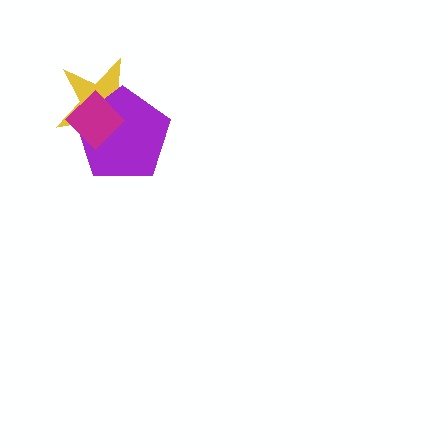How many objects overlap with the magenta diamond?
2 objects overlap with the magenta diamond.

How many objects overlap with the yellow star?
2 objects overlap with the yellow star.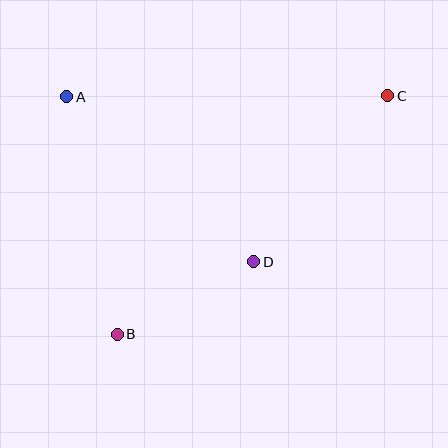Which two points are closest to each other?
Points B and D are closest to each other.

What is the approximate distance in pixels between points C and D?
The distance between C and D is approximately 213 pixels.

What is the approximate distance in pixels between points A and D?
The distance between A and D is approximately 250 pixels.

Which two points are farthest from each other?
Points B and C are farthest from each other.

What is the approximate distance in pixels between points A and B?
The distance between A and B is approximately 243 pixels.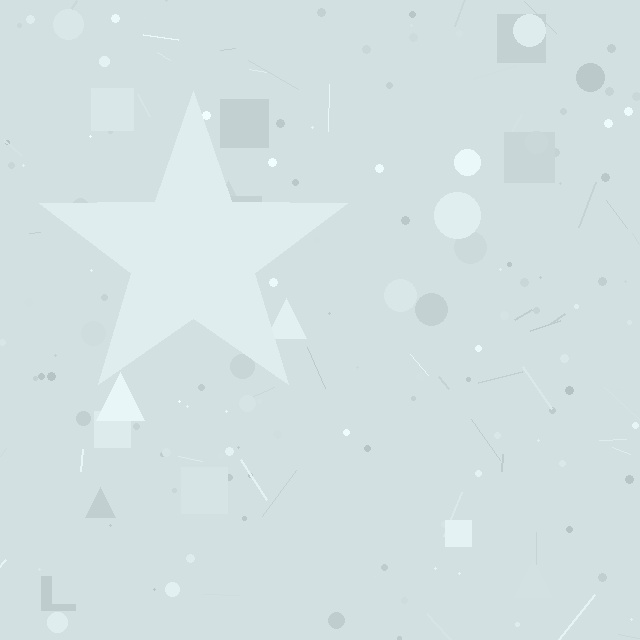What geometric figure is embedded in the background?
A star is embedded in the background.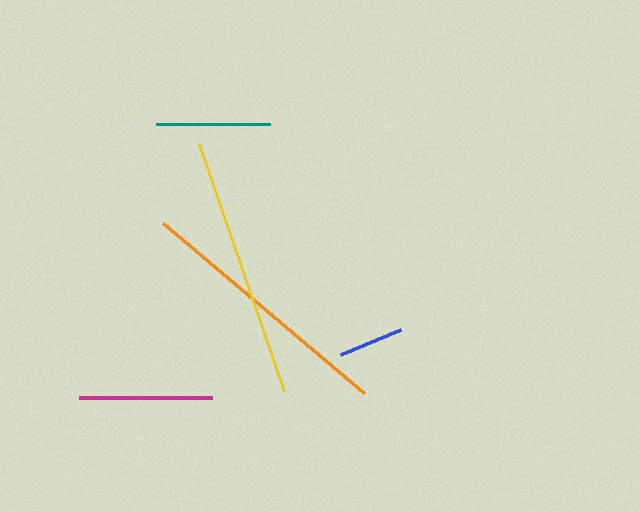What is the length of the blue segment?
The blue segment is approximately 64 pixels long.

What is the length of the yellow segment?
The yellow segment is approximately 261 pixels long.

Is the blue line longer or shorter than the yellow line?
The yellow line is longer than the blue line.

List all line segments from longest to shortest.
From longest to shortest: orange, yellow, magenta, teal, blue.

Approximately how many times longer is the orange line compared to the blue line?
The orange line is approximately 4.1 times the length of the blue line.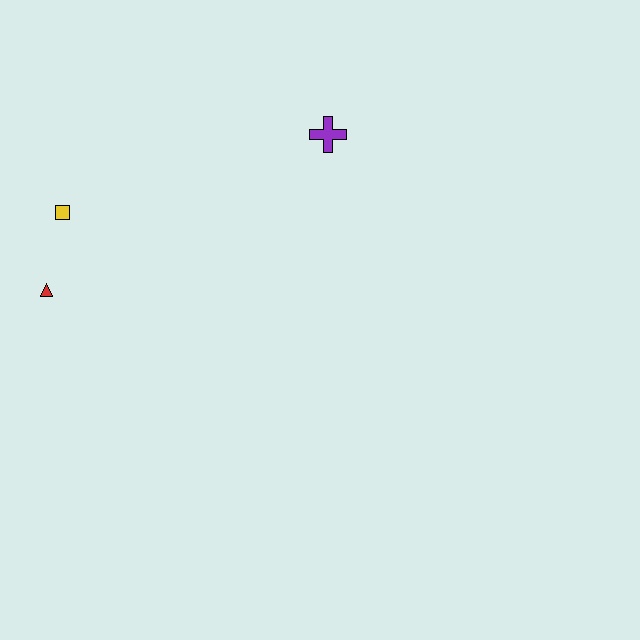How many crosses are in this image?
There is 1 cross.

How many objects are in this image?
There are 3 objects.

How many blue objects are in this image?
There are no blue objects.